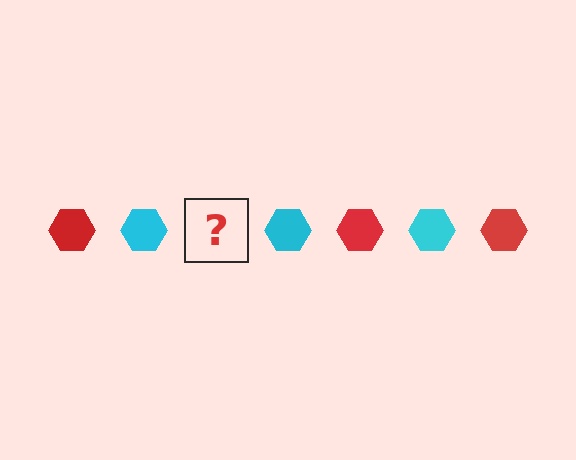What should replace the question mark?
The question mark should be replaced with a red hexagon.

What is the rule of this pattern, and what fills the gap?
The rule is that the pattern cycles through red, cyan hexagons. The gap should be filled with a red hexagon.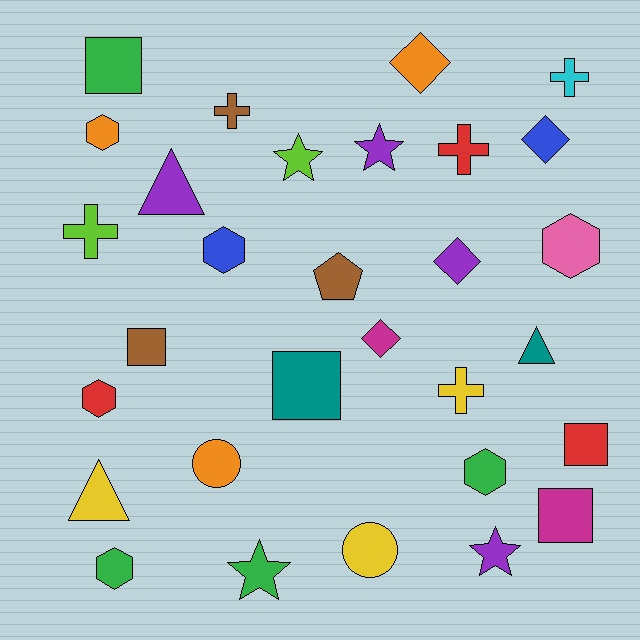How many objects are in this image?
There are 30 objects.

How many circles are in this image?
There are 2 circles.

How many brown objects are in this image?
There are 3 brown objects.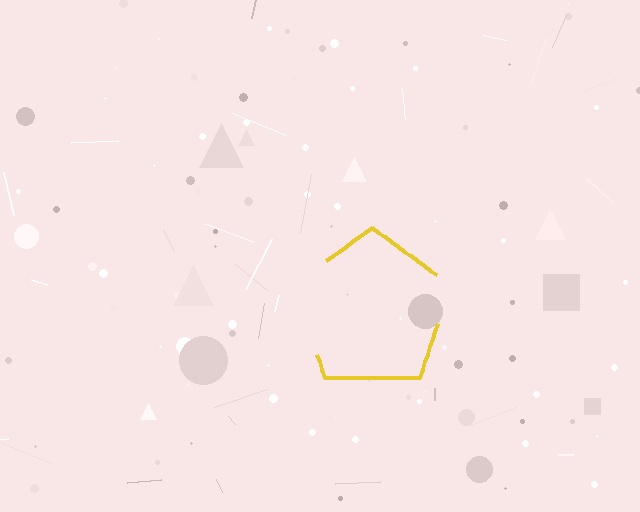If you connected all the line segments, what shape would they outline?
They would outline a pentagon.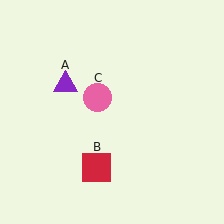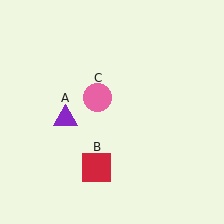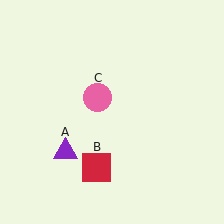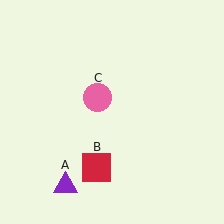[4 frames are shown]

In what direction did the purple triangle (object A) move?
The purple triangle (object A) moved down.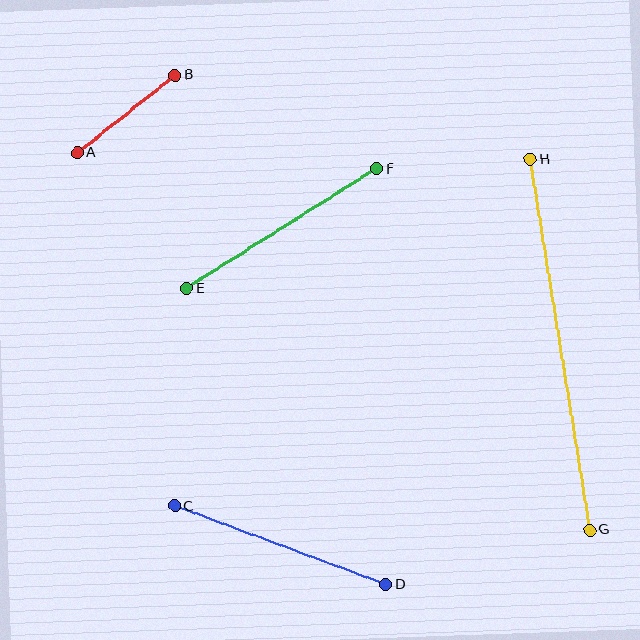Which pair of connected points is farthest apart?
Points G and H are farthest apart.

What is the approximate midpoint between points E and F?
The midpoint is at approximately (282, 229) pixels.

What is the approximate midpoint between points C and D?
The midpoint is at approximately (281, 545) pixels.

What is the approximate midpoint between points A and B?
The midpoint is at approximately (126, 114) pixels.